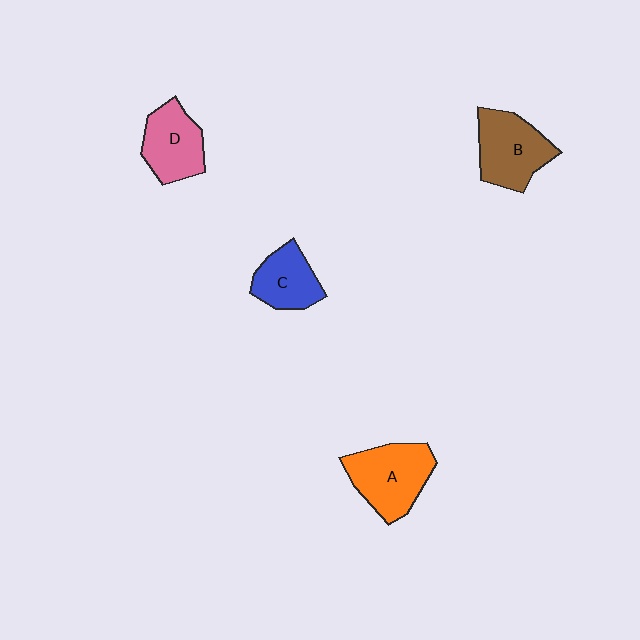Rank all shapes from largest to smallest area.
From largest to smallest: A (orange), B (brown), D (pink), C (blue).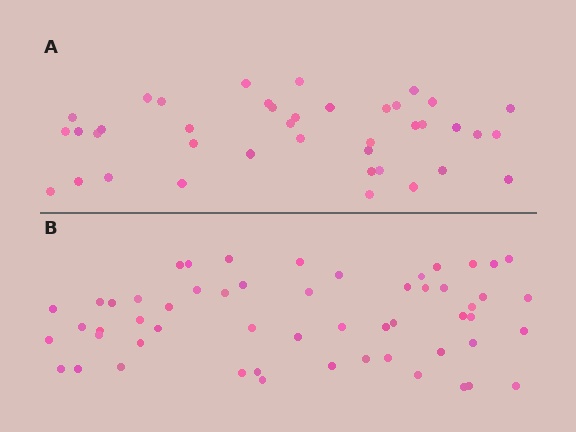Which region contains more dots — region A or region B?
Region B (the bottom region) has more dots.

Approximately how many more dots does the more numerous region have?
Region B has approximately 15 more dots than region A.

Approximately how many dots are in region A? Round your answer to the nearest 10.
About 40 dots.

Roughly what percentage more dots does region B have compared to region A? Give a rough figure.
About 40% more.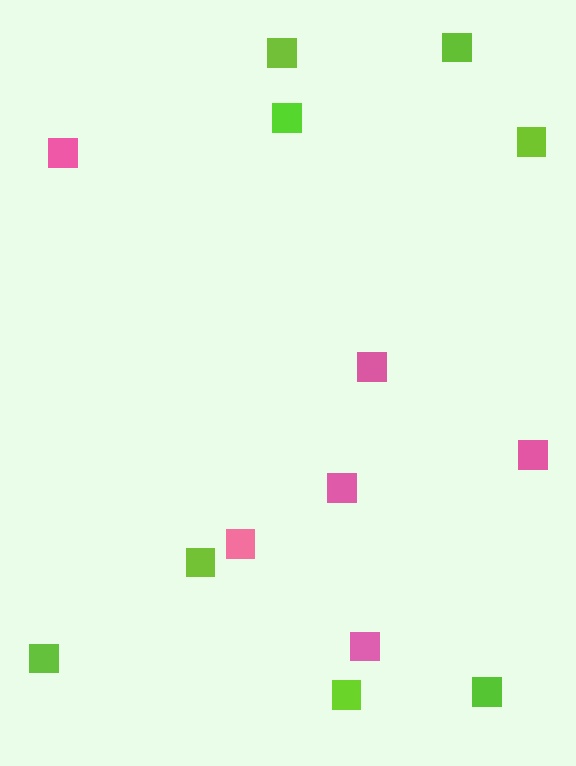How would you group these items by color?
There are 2 groups: one group of pink squares (6) and one group of lime squares (8).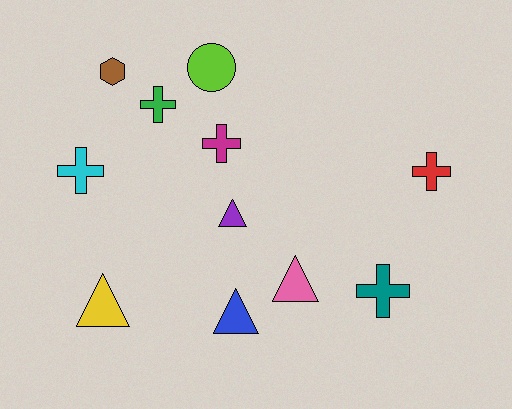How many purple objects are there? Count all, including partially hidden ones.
There is 1 purple object.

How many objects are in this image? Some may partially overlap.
There are 11 objects.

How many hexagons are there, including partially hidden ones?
There is 1 hexagon.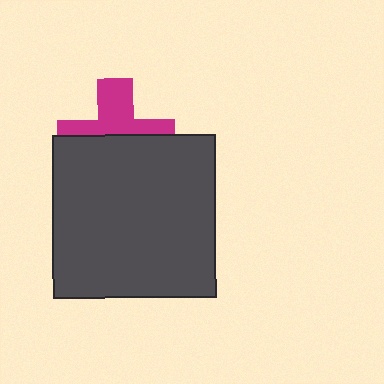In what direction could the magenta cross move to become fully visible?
The magenta cross could move up. That would shift it out from behind the dark gray square entirely.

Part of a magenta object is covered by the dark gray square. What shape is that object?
It is a cross.